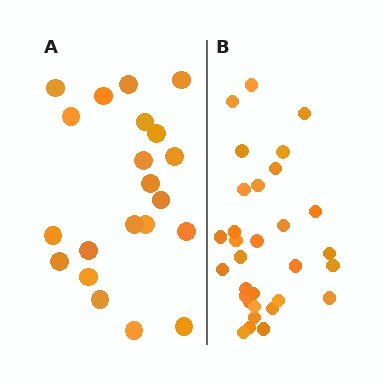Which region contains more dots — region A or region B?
Region B (the right region) has more dots.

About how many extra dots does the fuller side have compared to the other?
Region B has roughly 10 or so more dots than region A.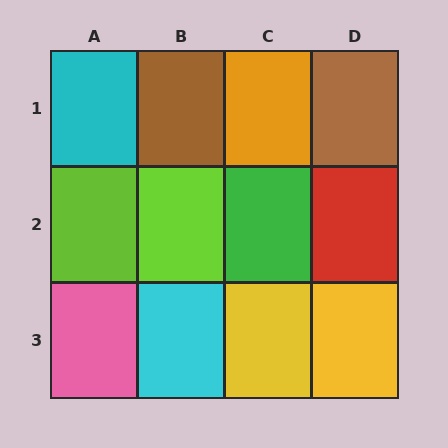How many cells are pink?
1 cell is pink.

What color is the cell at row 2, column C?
Green.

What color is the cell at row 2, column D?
Red.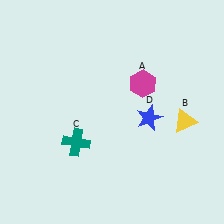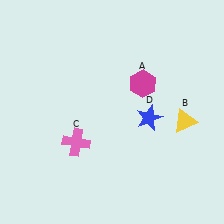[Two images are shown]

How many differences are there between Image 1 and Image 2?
There is 1 difference between the two images.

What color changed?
The cross (C) changed from teal in Image 1 to pink in Image 2.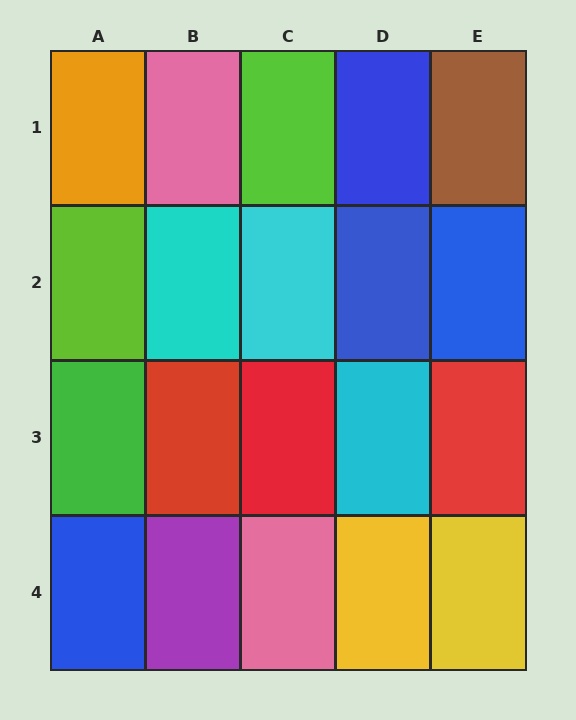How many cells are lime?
2 cells are lime.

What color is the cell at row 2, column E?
Blue.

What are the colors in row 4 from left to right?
Blue, purple, pink, yellow, yellow.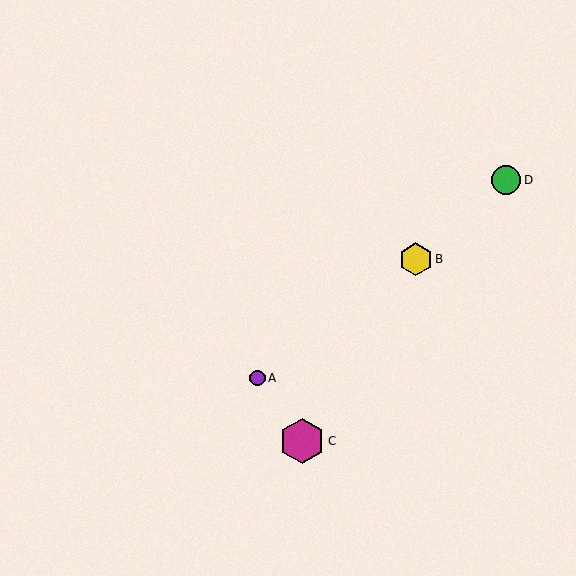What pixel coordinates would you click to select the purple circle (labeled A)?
Click at (257, 378) to select the purple circle A.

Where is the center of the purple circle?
The center of the purple circle is at (257, 378).